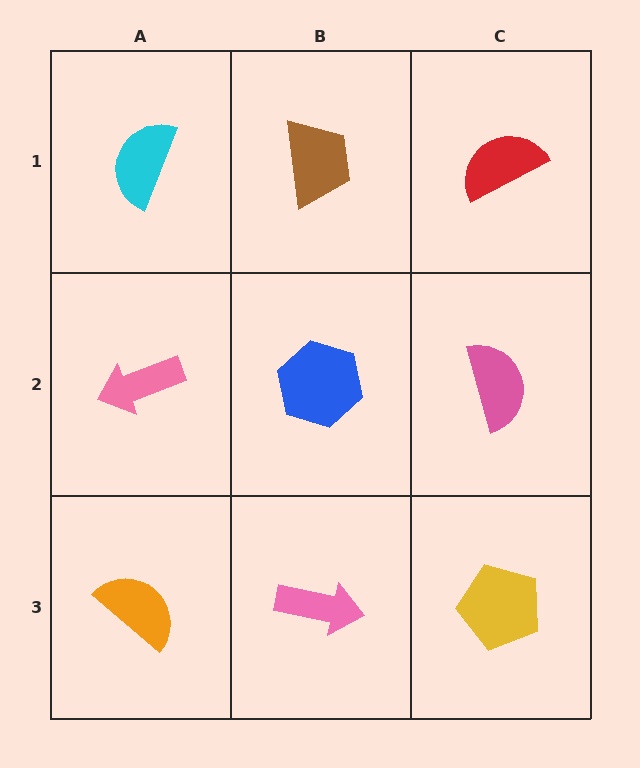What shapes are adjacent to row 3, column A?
A pink arrow (row 2, column A), a pink arrow (row 3, column B).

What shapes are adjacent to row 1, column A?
A pink arrow (row 2, column A), a brown trapezoid (row 1, column B).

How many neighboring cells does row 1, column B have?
3.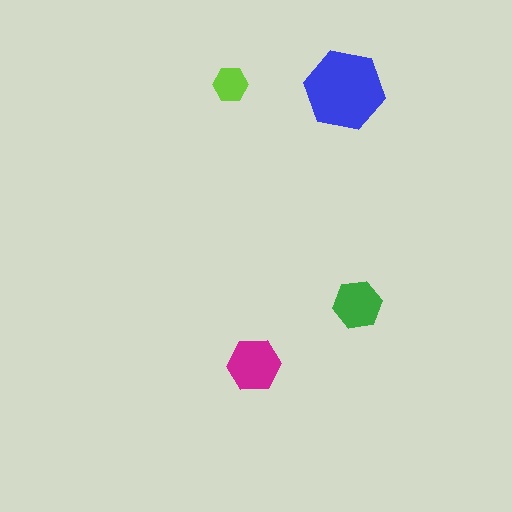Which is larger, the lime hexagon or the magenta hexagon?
The magenta one.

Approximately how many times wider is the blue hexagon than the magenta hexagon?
About 1.5 times wider.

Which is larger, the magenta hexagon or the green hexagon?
The magenta one.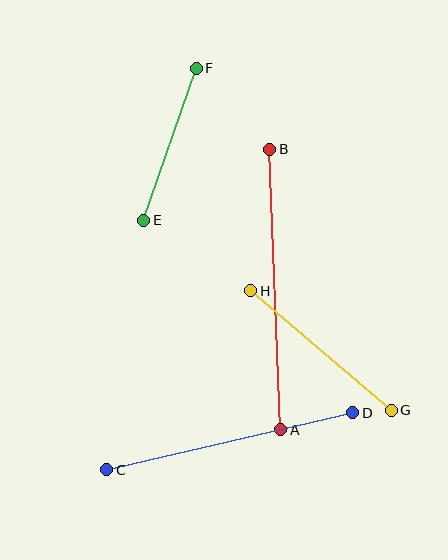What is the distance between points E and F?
The distance is approximately 161 pixels.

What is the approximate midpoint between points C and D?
The midpoint is at approximately (230, 441) pixels.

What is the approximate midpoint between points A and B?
The midpoint is at approximately (275, 290) pixels.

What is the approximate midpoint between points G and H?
The midpoint is at approximately (321, 350) pixels.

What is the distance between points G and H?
The distance is approximately 184 pixels.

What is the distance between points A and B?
The distance is approximately 281 pixels.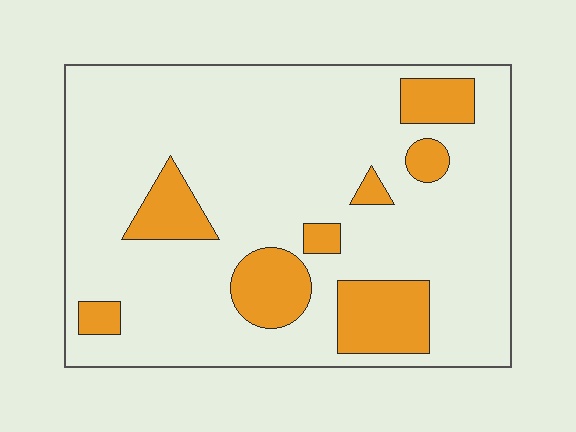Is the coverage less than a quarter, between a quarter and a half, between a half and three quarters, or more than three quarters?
Less than a quarter.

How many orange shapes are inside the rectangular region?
8.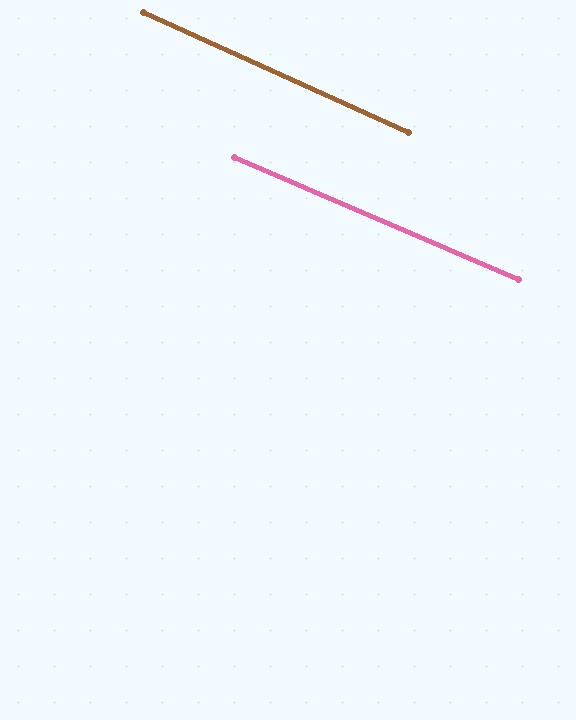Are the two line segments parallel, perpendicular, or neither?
Parallel — their directions differ by only 1.0°.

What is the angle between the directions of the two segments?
Approximately 1 degree.